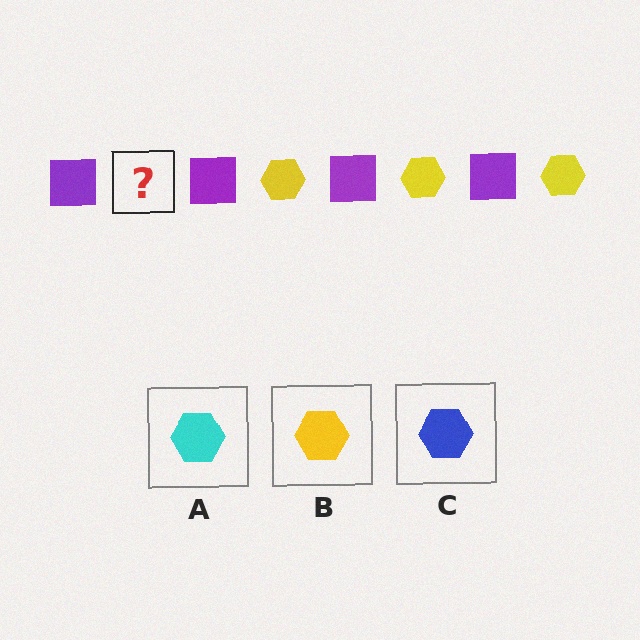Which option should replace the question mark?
Option B.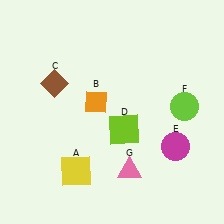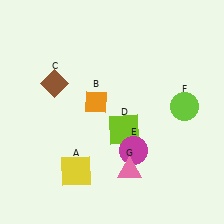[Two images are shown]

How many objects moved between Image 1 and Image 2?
1 object moved between the two images.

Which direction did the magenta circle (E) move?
The magenta circle (E) moved left.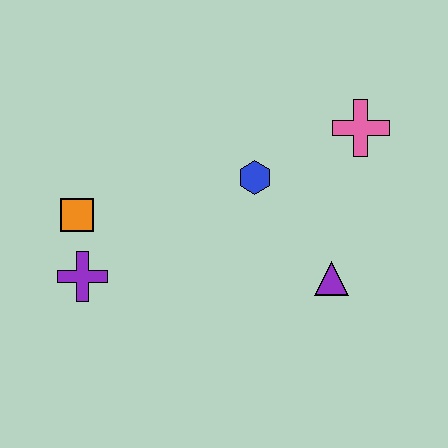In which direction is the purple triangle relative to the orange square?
The purple triangle is to the right of the orange square.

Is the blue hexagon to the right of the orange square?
Yes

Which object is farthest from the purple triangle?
The orange square is farthest from the purple triangle.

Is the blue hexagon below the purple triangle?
No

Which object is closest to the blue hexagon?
The pink cross is closest to the blue hexagon.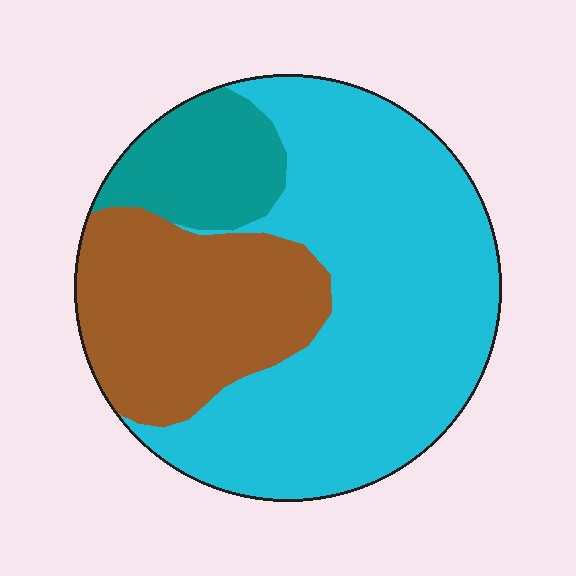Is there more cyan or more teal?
Cyan.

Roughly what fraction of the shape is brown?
Brown takes up about one quarter (1/4) of the shape.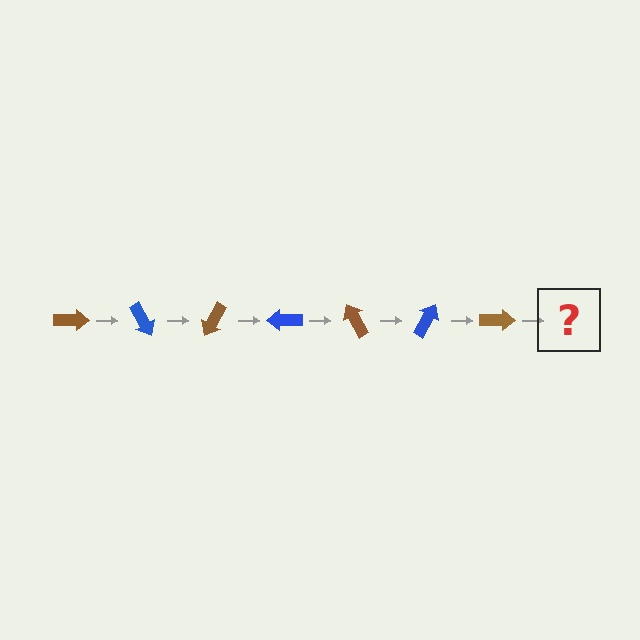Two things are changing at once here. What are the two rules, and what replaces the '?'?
The two rules are that it rotates 60 degrees each step and the color cycles through brown and blue. The '?' should be a blue arrow, rotated 420 degrees from the start.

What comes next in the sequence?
The next element should be a blue arrow, rotated 420 degrees from the start.